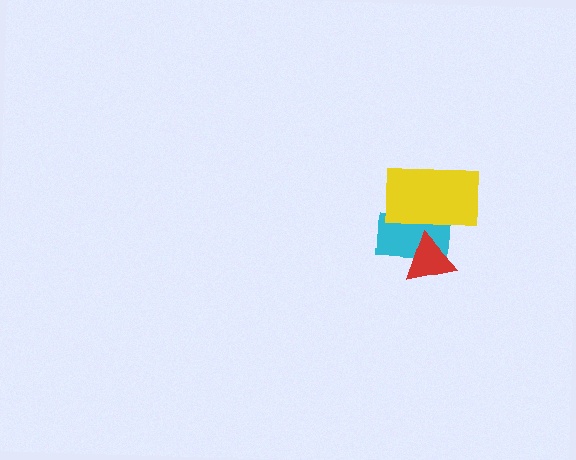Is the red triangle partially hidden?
Yes, it is partially covered by another shape.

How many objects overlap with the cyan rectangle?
2 objects overlap with the cyan rectangle.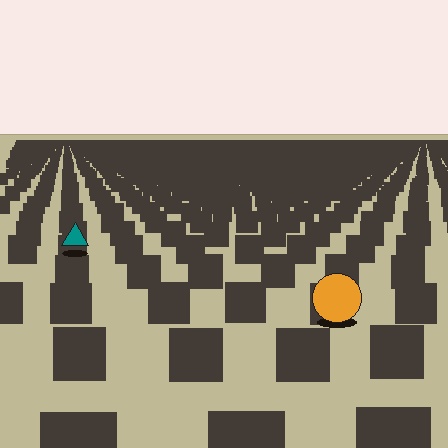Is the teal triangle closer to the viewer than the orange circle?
No. The orange circle is closer — you can tell from the texture gradient: the ground texture is coarser near it.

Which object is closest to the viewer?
The orange circle is closest. The texture marks near it are larger and more spread out.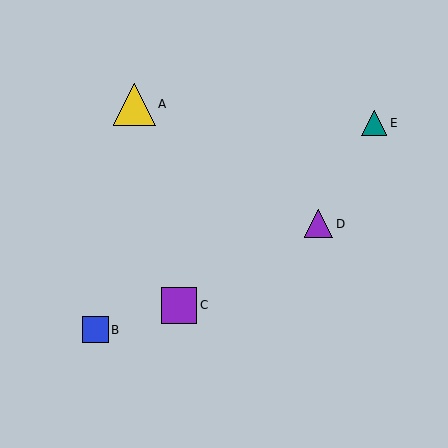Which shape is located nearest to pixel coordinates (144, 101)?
The yellow triangle (labeled A) at (134, 104) is nearest to that location.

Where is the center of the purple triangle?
The center of the purple triangle is at (319, 224).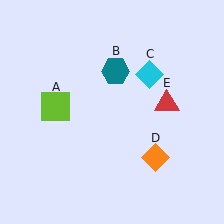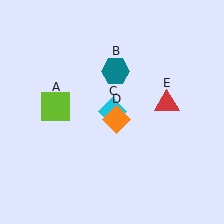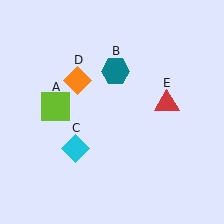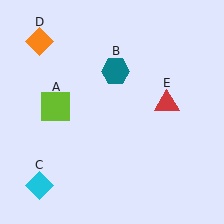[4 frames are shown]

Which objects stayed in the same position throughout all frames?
Lime square (object A) and teal hexagon (object B) and red triangle (object E) remained stationary.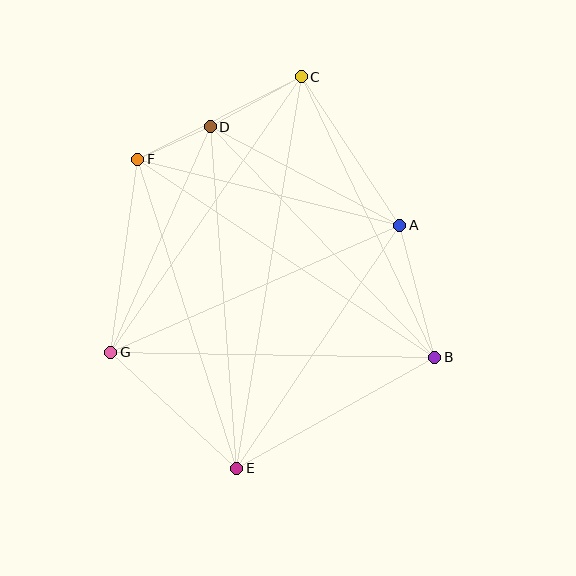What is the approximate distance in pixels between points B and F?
The distance between B and F is approximately 357 pixels.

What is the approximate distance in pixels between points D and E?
The distance between D and E is approximately 342 pixels.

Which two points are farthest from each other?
Points C and E are farthest from each other.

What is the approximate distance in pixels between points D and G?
The distance between D and G is approximately 247 pixels.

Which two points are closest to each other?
Points D and F are closest to each other.